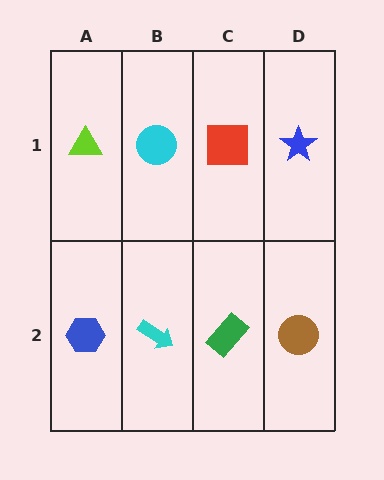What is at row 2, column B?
A cyan arrow.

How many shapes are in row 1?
4 shapes.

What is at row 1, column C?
A red square.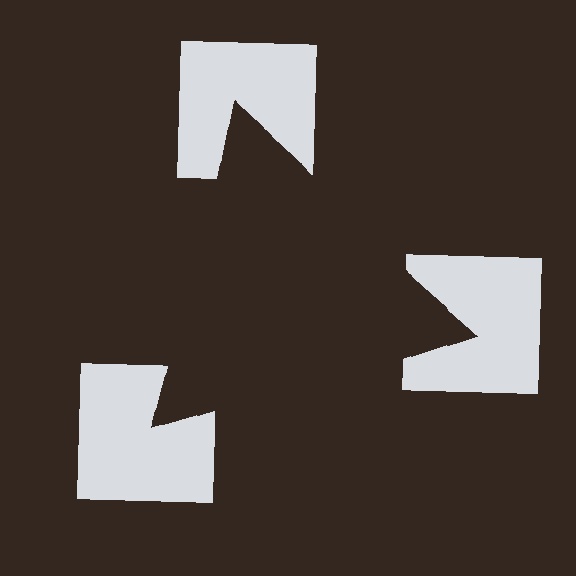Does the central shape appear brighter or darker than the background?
It typically appears slightly darker than the background, even though no actual brightness change is drawn.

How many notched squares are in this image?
There are 3 — one at each vertex of the illusory triangle.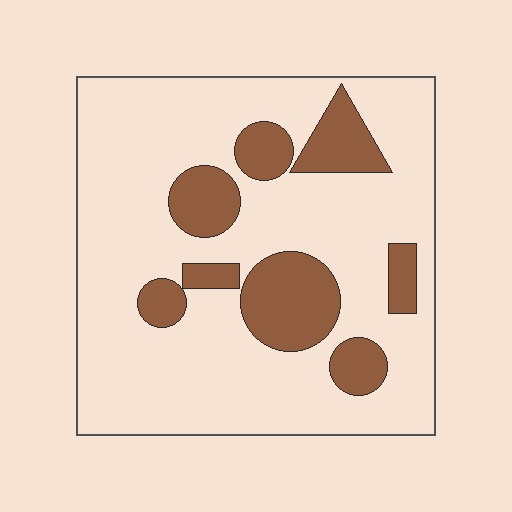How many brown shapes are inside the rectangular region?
8.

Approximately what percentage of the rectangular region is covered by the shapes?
Approximately 20%.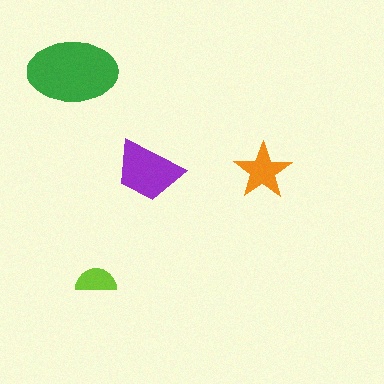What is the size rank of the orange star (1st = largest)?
3rd.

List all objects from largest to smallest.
The green ellipse, the purple trapezoid, the orange star, the lime semicircle.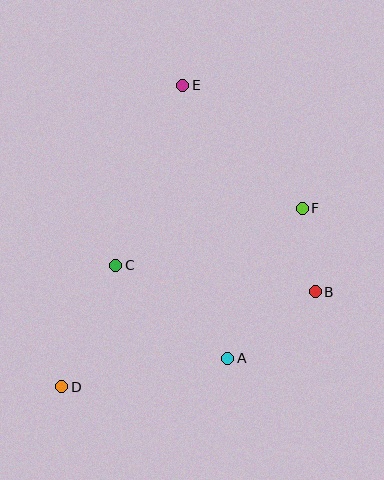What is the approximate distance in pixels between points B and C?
The distance between B and C is approximately 201 pixels.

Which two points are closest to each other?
Points B and F are closest to each other.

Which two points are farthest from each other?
Points D and E are farthest from each other.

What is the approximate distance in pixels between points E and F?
The distance between E and F is approximately 172 pixels.